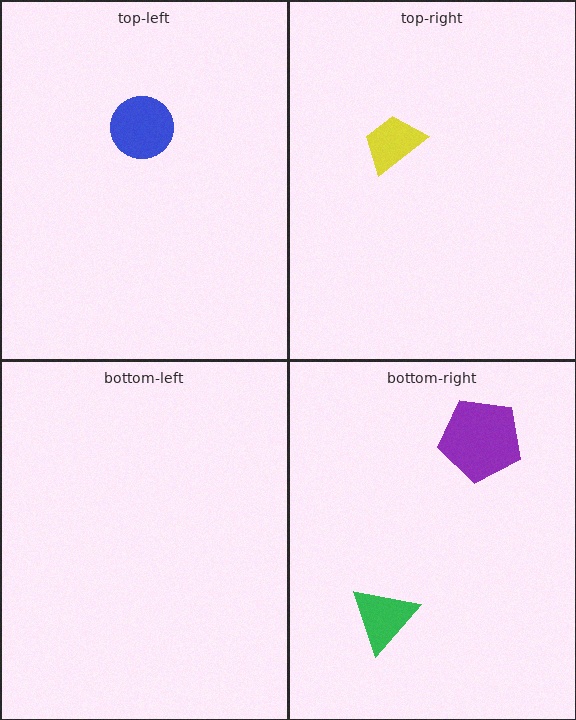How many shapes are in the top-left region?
1.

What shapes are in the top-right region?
The yellow trapezoid.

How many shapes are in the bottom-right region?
2.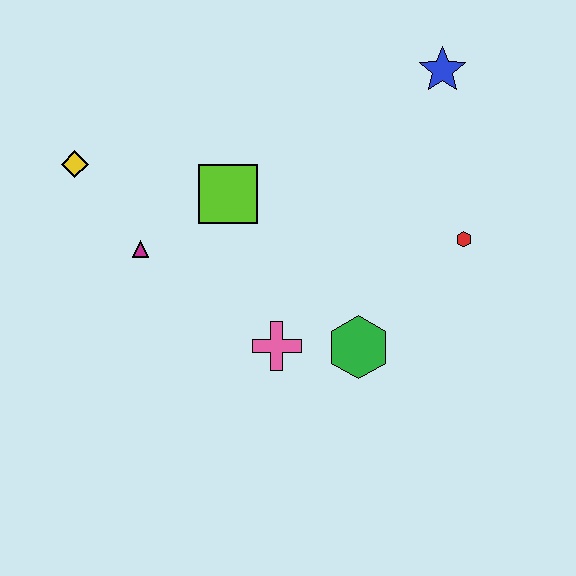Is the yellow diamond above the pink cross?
Yes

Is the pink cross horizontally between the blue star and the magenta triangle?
Yes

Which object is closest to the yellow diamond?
The magenta triangle is closest to the yellow diamond.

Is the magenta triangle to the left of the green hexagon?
Yes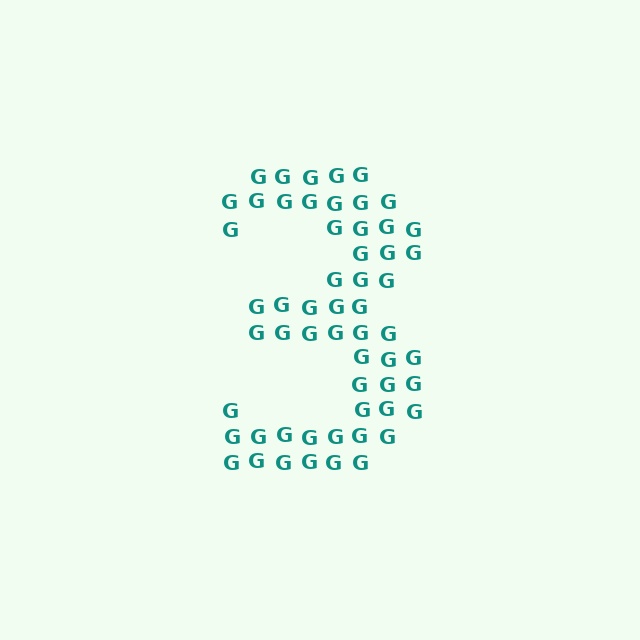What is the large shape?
The large shape is the digit 3.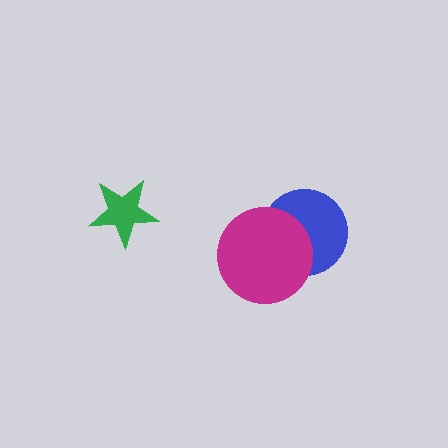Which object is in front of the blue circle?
The magenta circle is in front of the blue circle.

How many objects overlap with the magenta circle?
1 object overlaps with the magenta circle.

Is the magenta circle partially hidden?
No, no other shape covers it.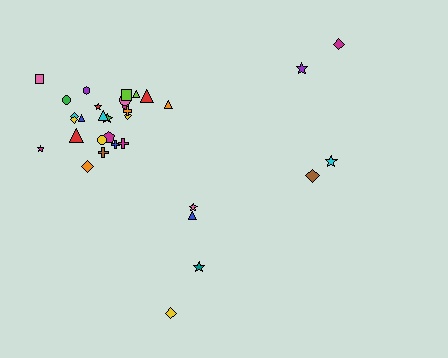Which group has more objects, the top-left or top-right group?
The top-left group.